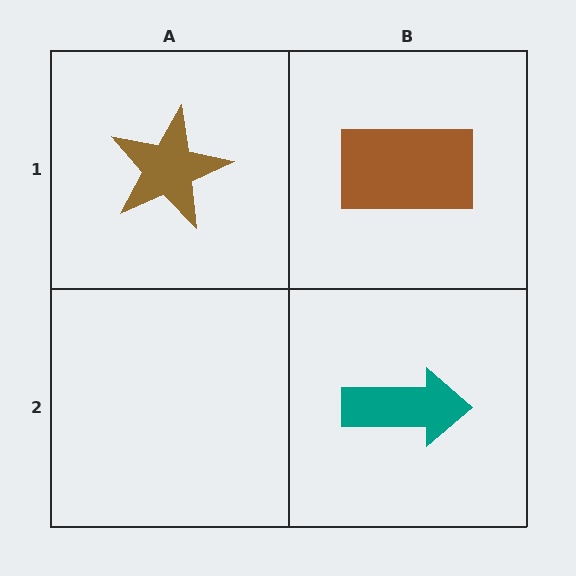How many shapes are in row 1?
2 shapes.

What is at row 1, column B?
A brown rectangle.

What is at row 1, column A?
A brown star.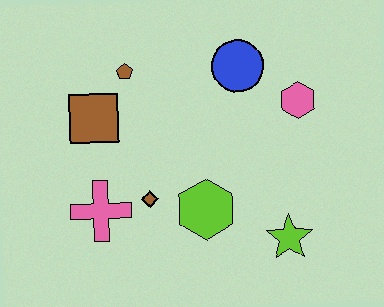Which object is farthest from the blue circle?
The pink cross is farthest from the blue circle.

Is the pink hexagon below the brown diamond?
No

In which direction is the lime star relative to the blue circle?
The lime star is below the blue circle.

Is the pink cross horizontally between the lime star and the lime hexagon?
No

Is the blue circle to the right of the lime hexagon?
Yes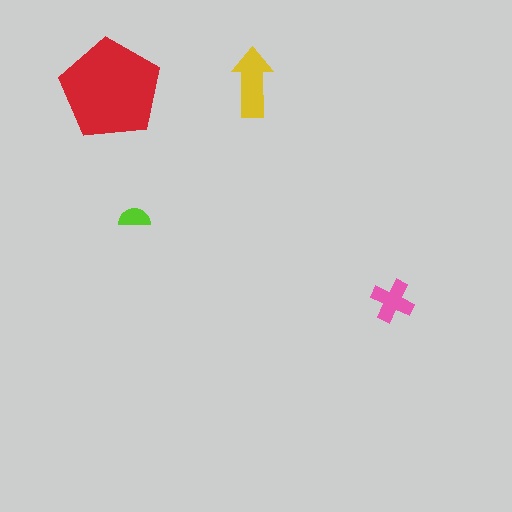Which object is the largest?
The red pentagon.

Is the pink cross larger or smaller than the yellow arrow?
Smaller.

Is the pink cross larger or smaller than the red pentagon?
Smaller.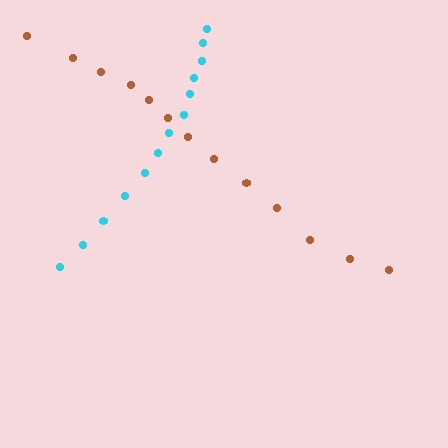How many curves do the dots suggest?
There are 2 distinct paths.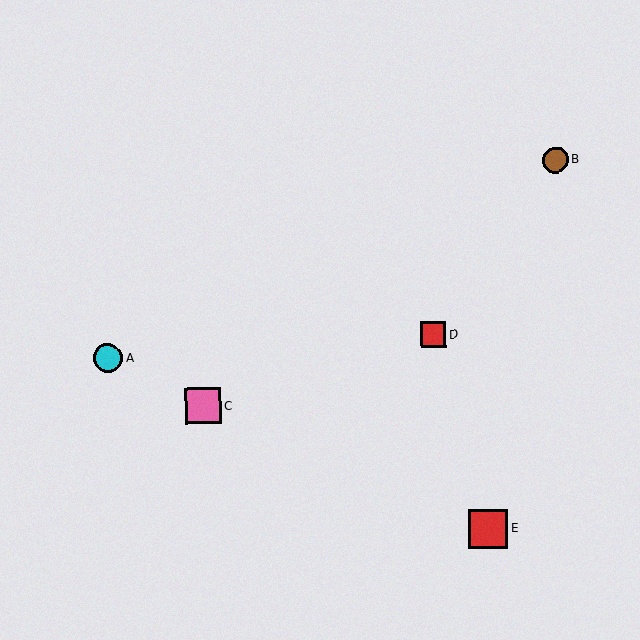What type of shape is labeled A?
Shape A is a cyan circle.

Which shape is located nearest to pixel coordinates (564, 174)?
The brown circle (labeled B) at (555, 160) is nearest to that location.